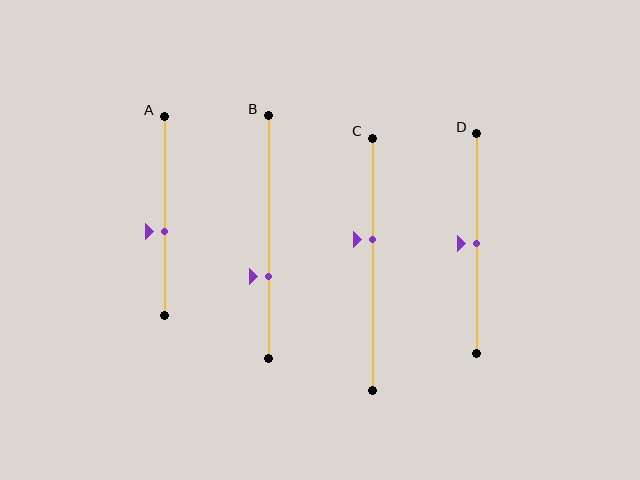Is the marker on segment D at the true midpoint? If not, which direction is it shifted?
Yes, the marker on segment D is at the true midpoint.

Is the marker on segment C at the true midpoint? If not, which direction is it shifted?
No, the marker on segment C is shifted upward by about 10% of the segment length.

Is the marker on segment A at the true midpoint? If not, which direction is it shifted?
No, the marker on segment A is shifted downward by about 8% of the segment length.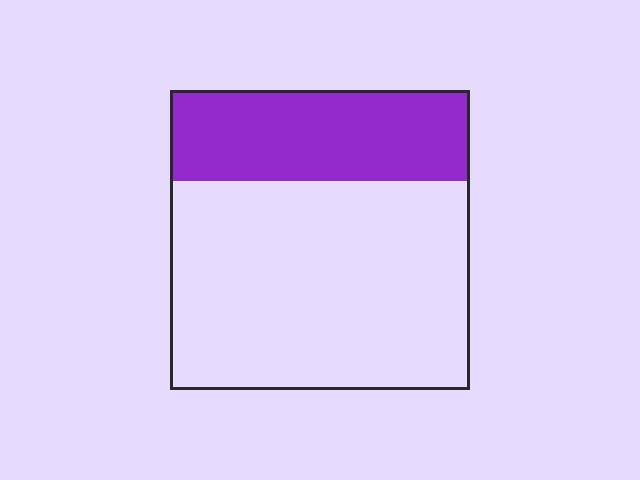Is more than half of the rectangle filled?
No.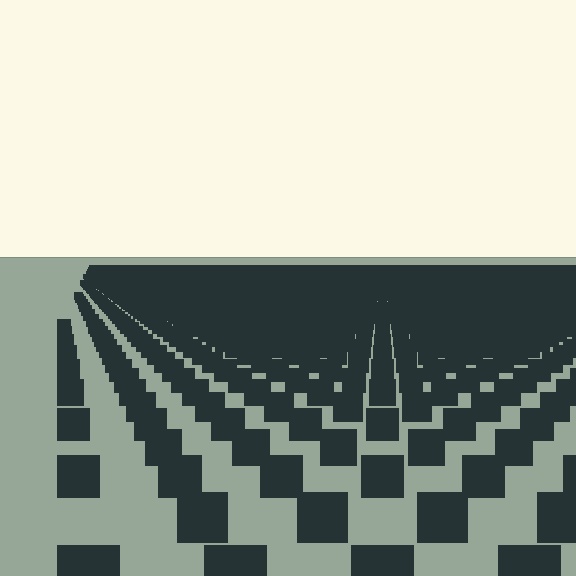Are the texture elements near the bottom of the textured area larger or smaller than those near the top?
Larger. Near the bottom, elements are closer to the viewer and appear at a bigger on-screen size.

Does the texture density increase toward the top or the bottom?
Density increases toward the top.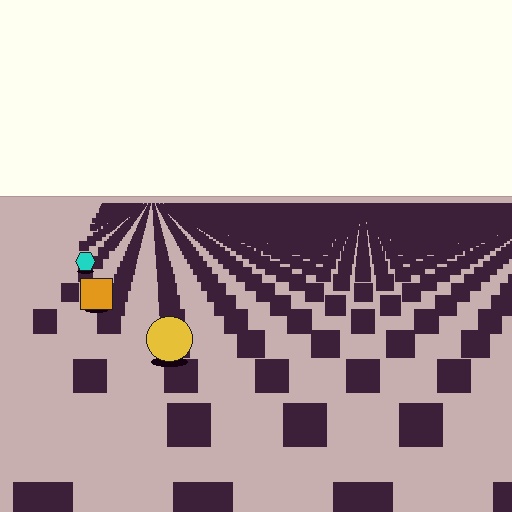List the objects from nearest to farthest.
From nearest to farthest: the yellow circle, the orange square, the cyan hexagon.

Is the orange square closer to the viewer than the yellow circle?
No. The yellow circle is closer — you can tell from the texture gradient: the ground texture is coarser near it.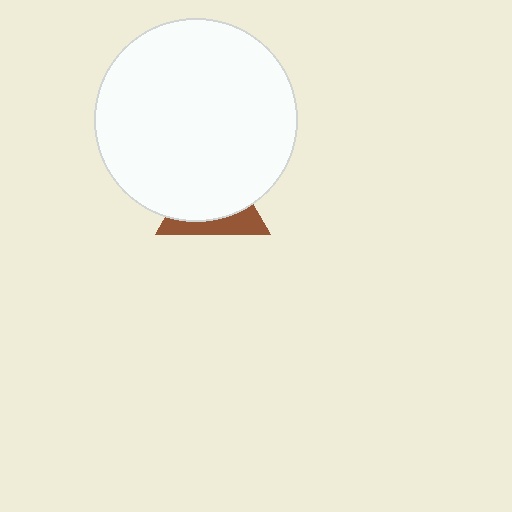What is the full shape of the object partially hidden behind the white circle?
The partially hidden object is a brown triangle.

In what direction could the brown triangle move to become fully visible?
The brown triangle could move down. That would shift it out from behind the white circle entirely.